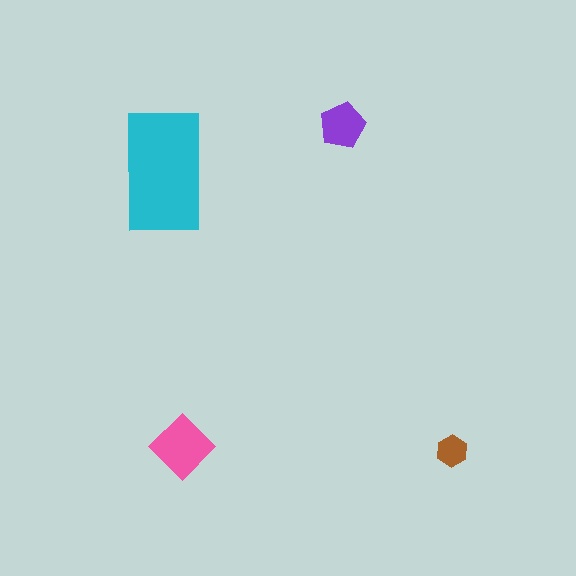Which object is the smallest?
The brown hexagon.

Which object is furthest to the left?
The cyan rectangle is leftmost.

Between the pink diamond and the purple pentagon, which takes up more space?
The pink diamond.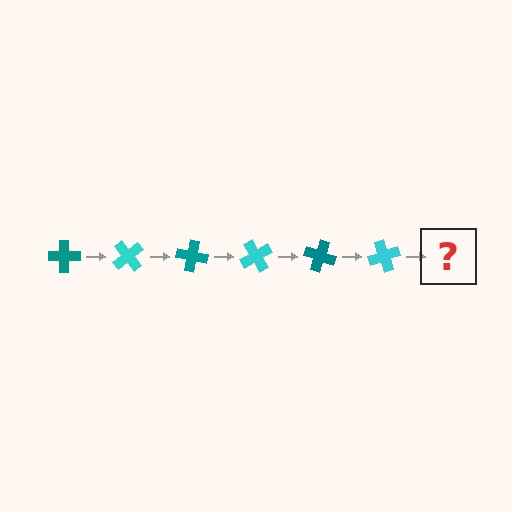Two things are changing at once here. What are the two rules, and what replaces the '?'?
The two rules are that it rotates 50 degrees each step and the color cycles through teal and cyan. The '?' should be a teal cross, rotated 300 degrees from the start.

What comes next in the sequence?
The next element should be a teal cross, rotated 300 degrees from the start.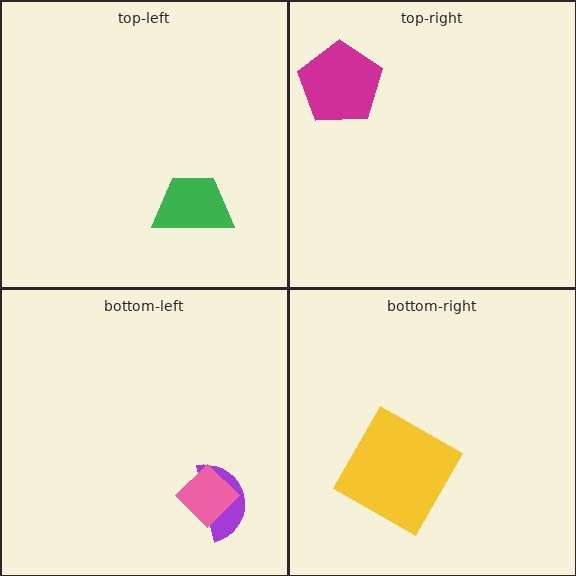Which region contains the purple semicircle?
The bottom-left region.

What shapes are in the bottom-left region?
The purple semicircle, the pink diamond.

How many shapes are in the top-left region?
1.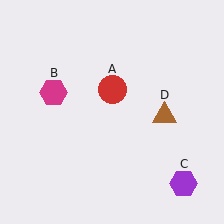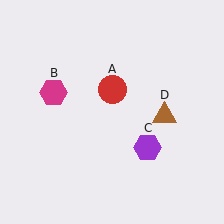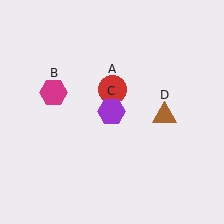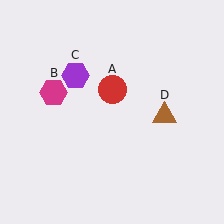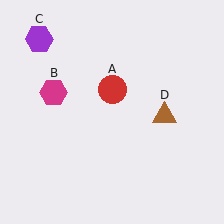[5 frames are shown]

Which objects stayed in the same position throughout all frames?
Red circle (object A) and magenta hexagon (object B) and brown triangle (object D) remained stationary.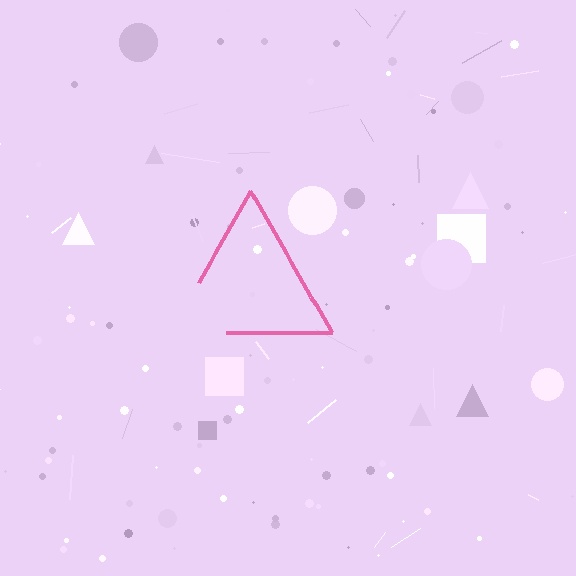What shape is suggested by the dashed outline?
The dashed outline suggests a triangle.